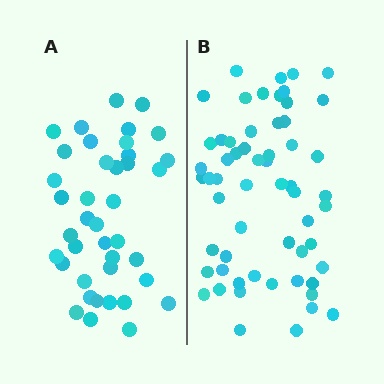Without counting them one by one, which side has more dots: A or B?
Region B (the right region) has more dots.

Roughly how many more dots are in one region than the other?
Region B has approximately 20 more dots than region A.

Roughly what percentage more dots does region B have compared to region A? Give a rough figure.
About 50% more.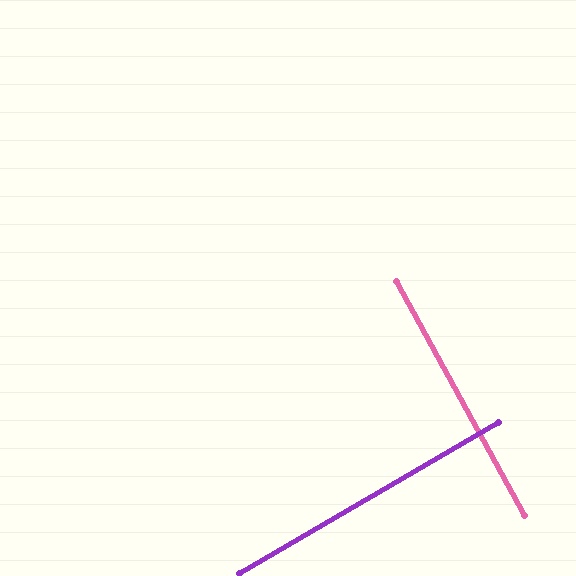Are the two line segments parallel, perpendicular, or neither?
Perpendicular — they meet at approximately 88°.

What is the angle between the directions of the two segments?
Approximately 88 degrees.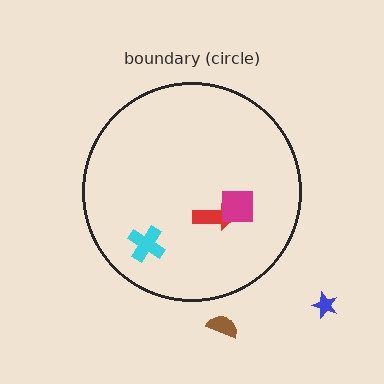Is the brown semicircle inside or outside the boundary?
Outside.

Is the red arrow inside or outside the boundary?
Inside.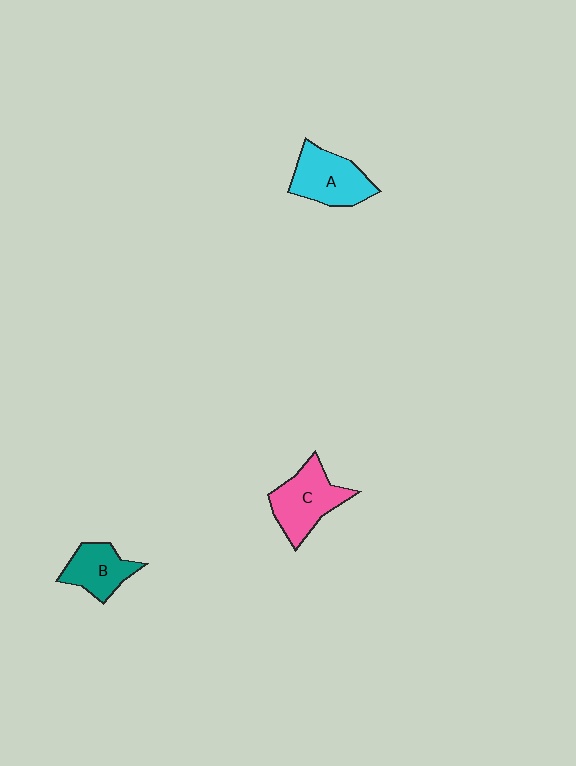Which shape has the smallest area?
Shape B (teal).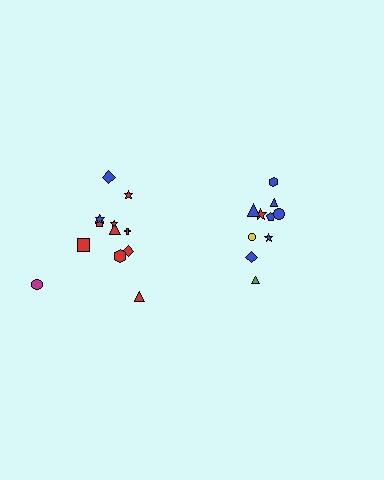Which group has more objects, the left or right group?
The left group.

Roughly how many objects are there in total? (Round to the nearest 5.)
Roughly 20 objects in total.